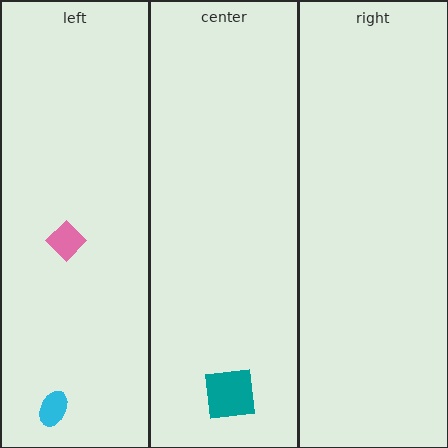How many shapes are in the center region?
1.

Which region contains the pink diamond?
The left region.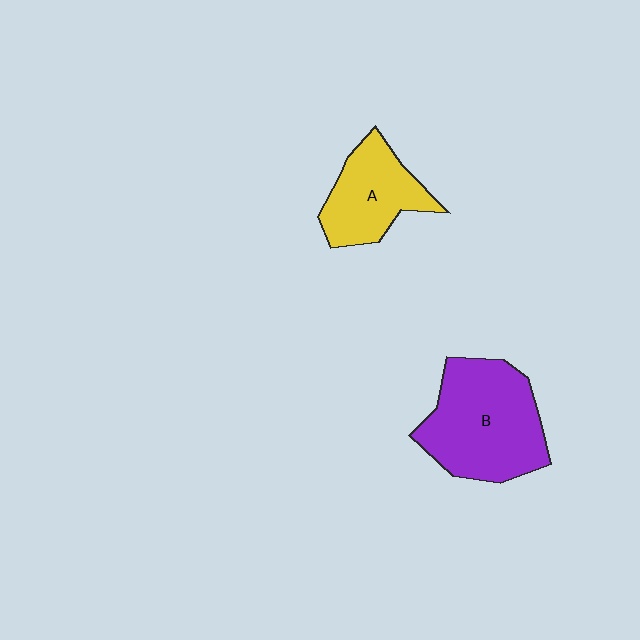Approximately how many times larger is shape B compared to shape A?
Approximately 1.6 times.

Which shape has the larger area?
Shape B (purple).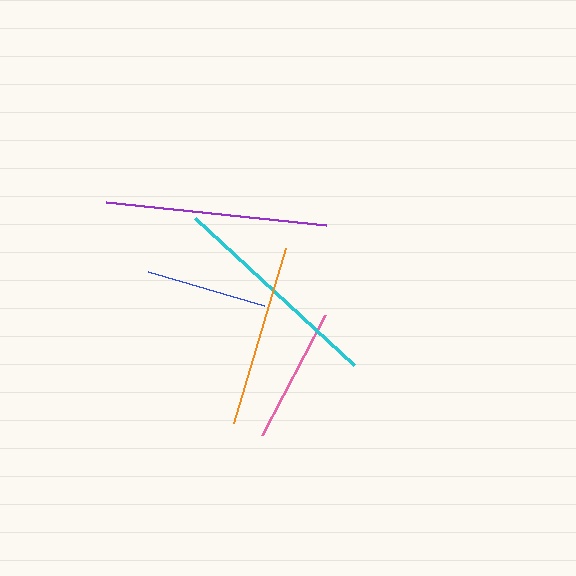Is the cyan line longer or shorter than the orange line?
The cyan line is longer than the orange line.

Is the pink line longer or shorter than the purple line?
The purple line is longer than the pink line.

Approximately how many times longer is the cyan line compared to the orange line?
The cyan line is approximately 1.2 times the length of the orange line.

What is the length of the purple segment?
The purple segment is approximately 221 pixels long.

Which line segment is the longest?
The purple line is the longest at approximately 221 pixels.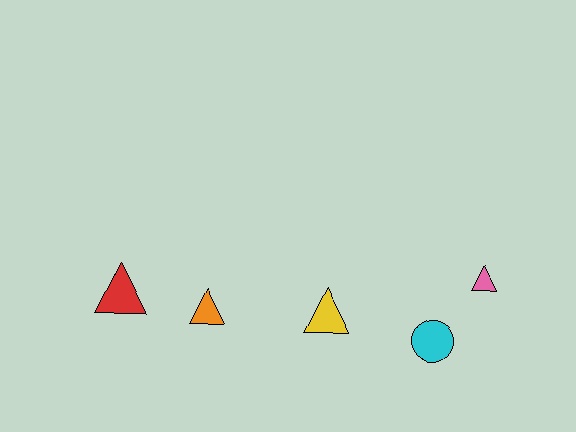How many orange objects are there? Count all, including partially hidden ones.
There is 1 orange object.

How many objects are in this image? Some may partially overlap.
There are 5 objects.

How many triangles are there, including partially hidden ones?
There are 4 triangles.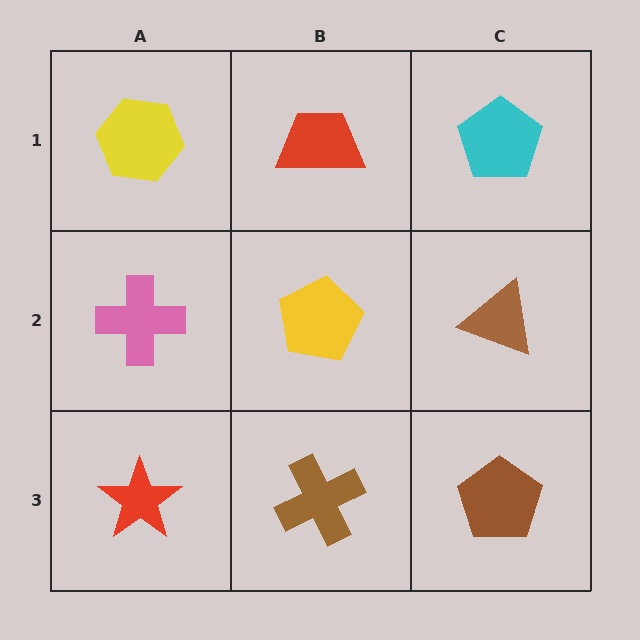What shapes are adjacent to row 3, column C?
A brown triangle (row 2, column C), a brown cross (row 3, column B).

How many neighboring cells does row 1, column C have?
2.